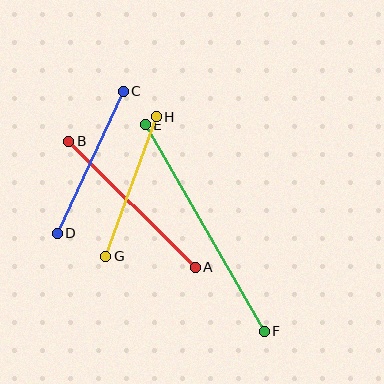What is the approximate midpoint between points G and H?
The midpoint is at approximately (131, 187) pixels.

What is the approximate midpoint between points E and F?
The midpoint is at approximately (205, 228) pixels.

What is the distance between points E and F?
The distance is approximately 239 pixels.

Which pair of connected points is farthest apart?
Points E and F are farthest apart.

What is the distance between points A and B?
The distance is approximately 179 pixels.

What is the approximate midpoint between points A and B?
The midpoint is at approximately (132, 204) pixels.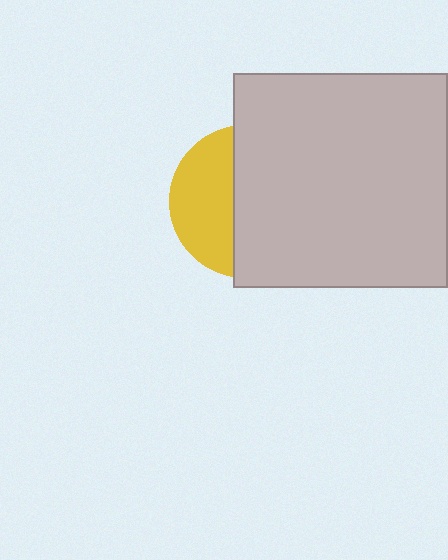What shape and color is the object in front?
The object in front is a light gray square.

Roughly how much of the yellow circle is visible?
A small part of it is visible (roughly 40%).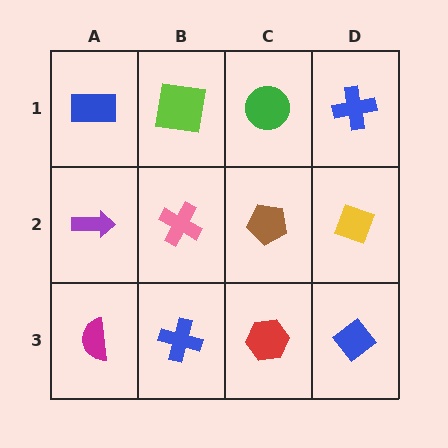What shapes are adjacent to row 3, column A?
A purple arrow (row 2, column A), a blue cross (row 3, column B).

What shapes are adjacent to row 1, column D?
A yellow diamond (row 2, column D), a green circle (row 1, column C).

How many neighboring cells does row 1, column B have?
3.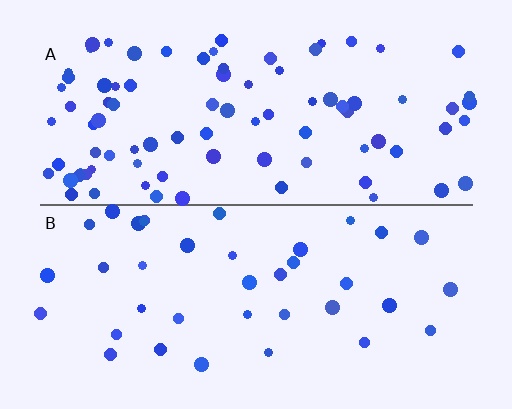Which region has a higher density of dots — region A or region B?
A (the top).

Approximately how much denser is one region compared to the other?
Approximately 2.3× — region A over region B.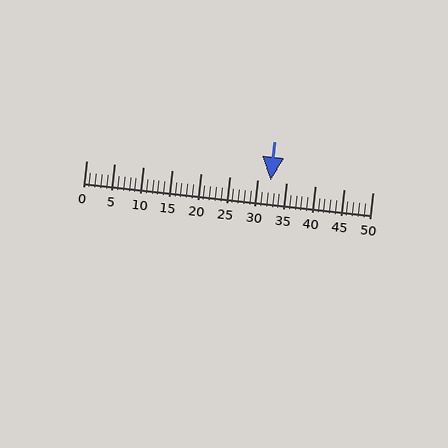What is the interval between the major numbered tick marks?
The major tick marks are spaced 5 units apart.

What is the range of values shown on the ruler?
The ruler shows values from 0 to 50.